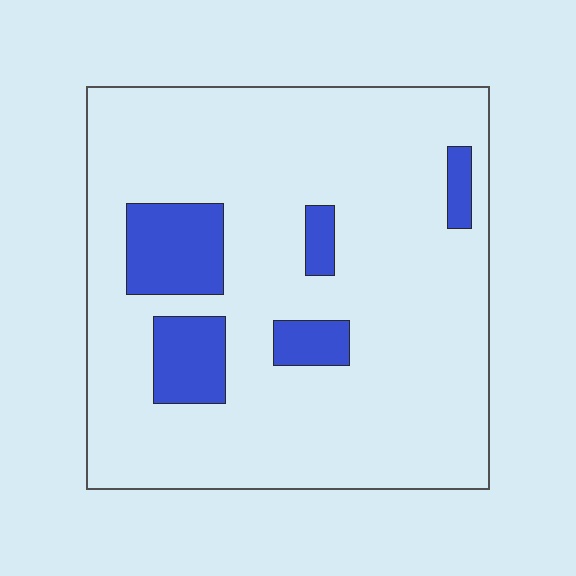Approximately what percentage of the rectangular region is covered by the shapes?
Approximately 15%.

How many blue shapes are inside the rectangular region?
5.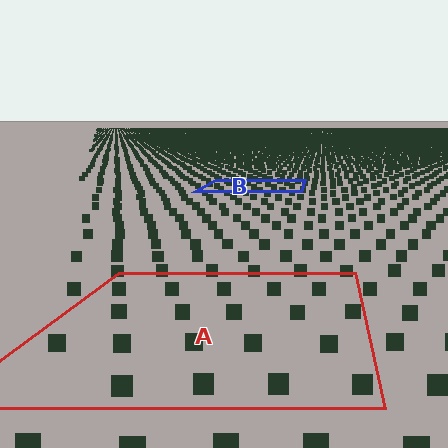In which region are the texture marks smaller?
The texture marks are smaller in region B, because it is farther away.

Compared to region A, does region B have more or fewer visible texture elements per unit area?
Region B has more texture elements per unit area — they are packed more densely because it is farther away.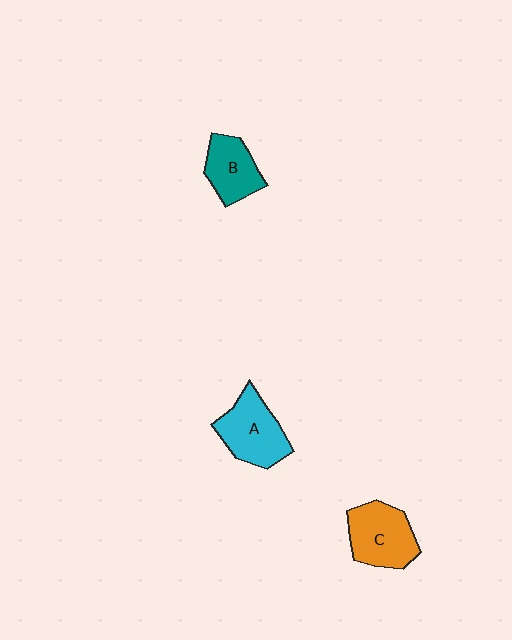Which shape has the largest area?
Shape A (cyan).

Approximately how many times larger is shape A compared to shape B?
Approximately 1.3 times.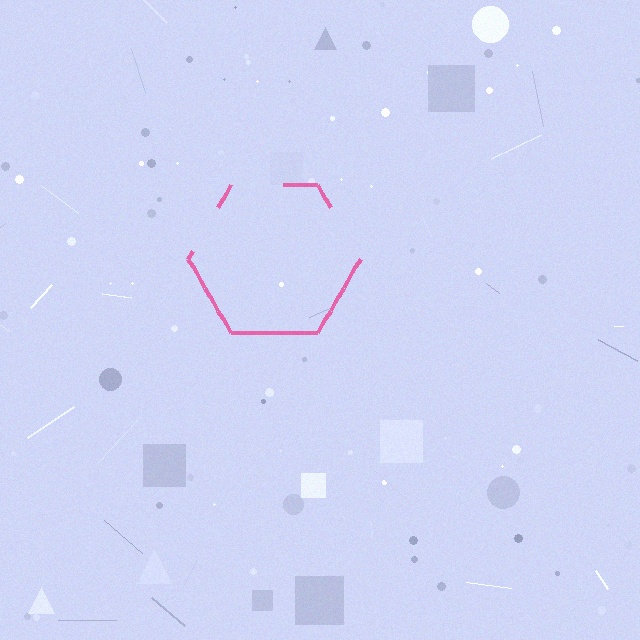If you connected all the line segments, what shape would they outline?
They would outline a hexagon.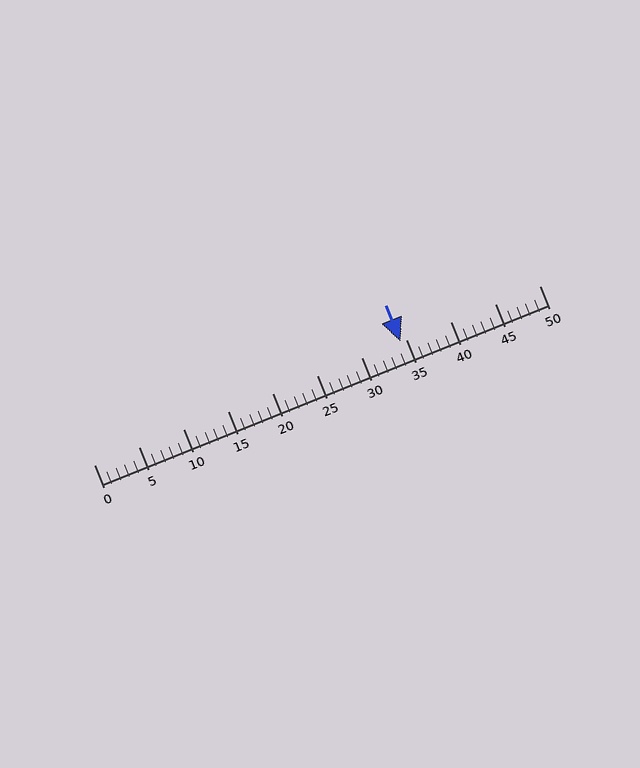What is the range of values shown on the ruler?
The ruler shows values from 0 to 50.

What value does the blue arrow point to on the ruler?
The blue arrow points to approximately 34.